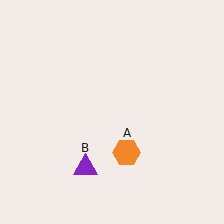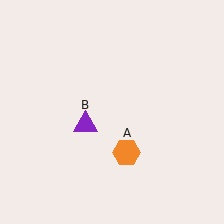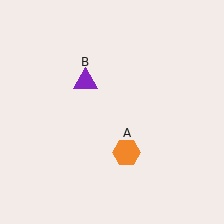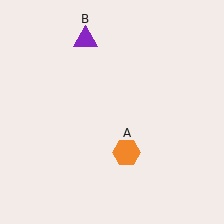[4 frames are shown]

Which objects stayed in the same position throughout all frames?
Orange hexagon (object A) remained stationary.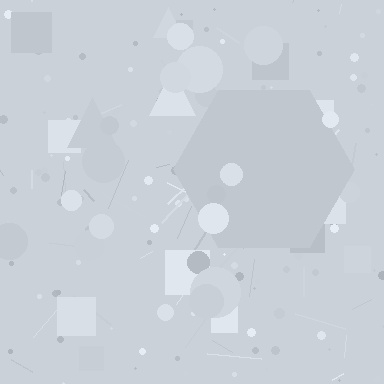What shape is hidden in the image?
A hexagon is hidden in the image.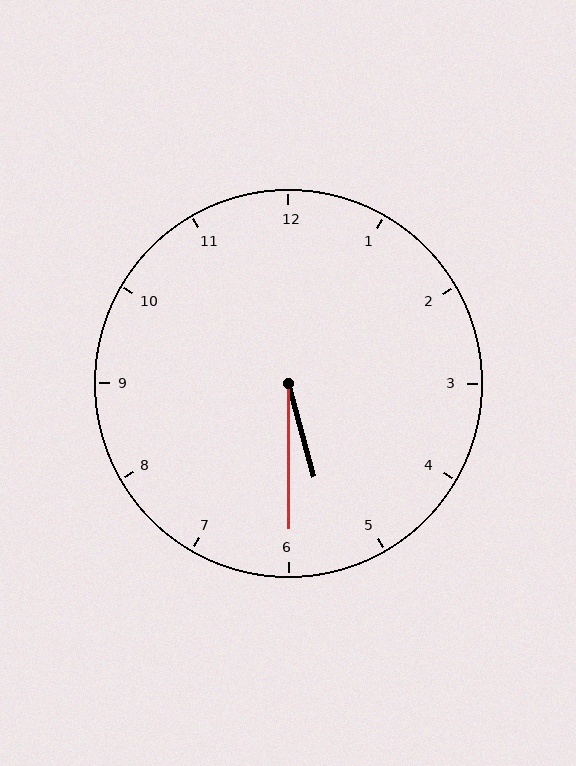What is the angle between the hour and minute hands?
Approximately 15 degrees.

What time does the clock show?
5:30.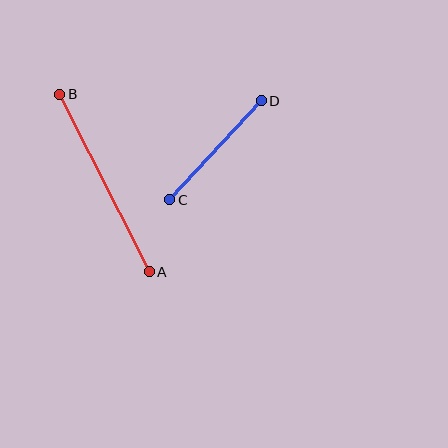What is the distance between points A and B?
The distance is approximately 199 pixels.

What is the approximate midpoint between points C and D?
The midpoint is at approximately (215, 150) pixels.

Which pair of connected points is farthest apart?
Points A and B are farthest apart.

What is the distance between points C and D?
The distance is approximately 135 pixels.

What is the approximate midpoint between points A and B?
The midpoint is at approximately (104, 183) pixels.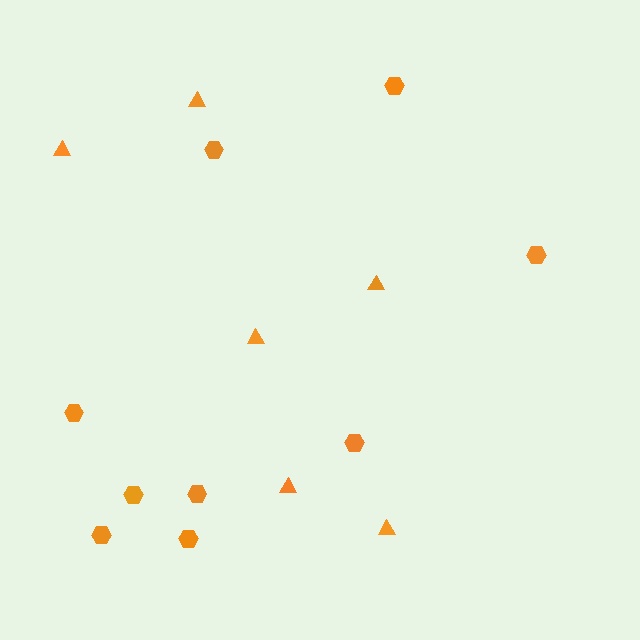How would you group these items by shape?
There are 2 groups: one group of hexagons (9) and one group of triangles (6).